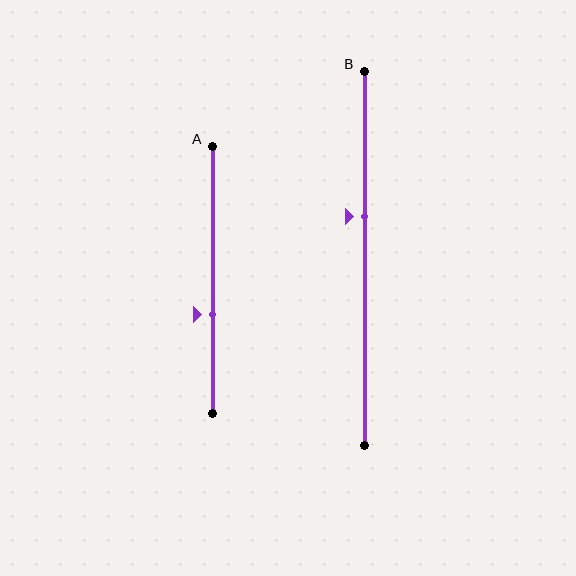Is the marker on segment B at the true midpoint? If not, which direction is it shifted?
No, the marker on segment B is shifted upward by about 11% of the segment length.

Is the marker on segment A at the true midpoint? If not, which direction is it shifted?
No, the marker on segment A is shifted downward by about 13% of the segment length.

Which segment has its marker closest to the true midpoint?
Segment B has its marker closest to the true midpoint.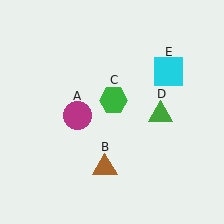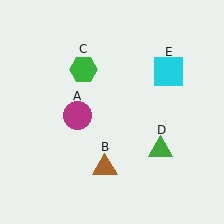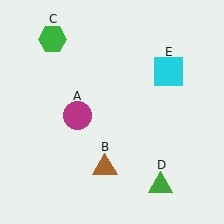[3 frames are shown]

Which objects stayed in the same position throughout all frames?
Magenta circle (object A) and brown triangle (object B) and cyan square (object E) remained stationary.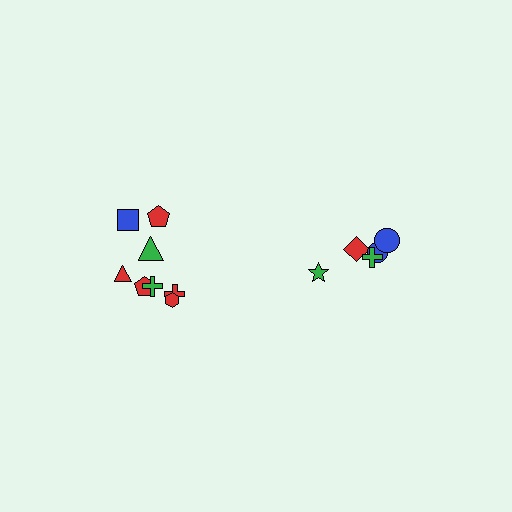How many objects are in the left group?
There are 8 objects.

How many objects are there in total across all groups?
There are 13 objects.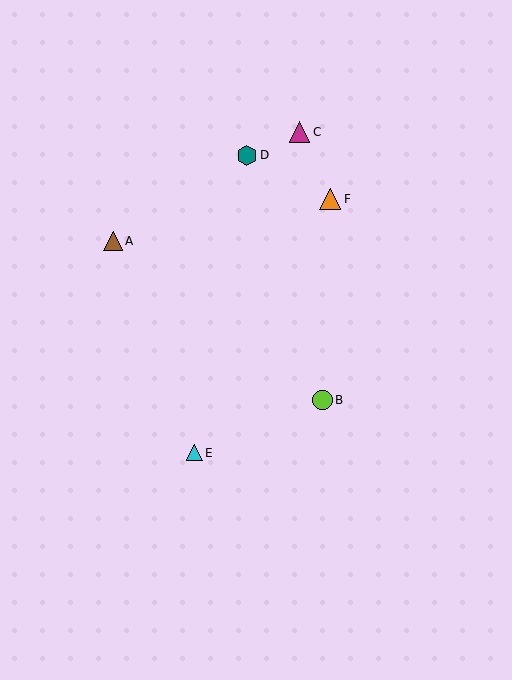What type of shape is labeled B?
Shape B is a lime circle.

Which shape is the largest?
The orange triangle (labeled F) is the largest.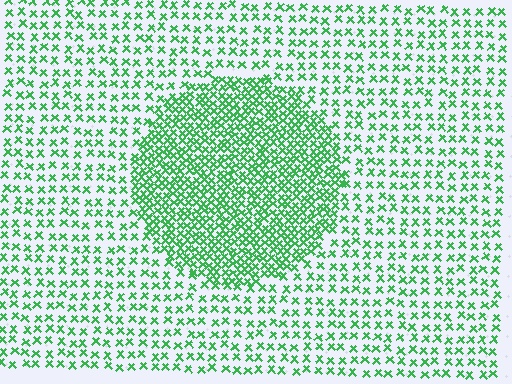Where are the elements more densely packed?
The elements are more densely packed inside the circle boundary.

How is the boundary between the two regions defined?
The boundary is defined by a change in element density (approximately 2.3x ratio). All elements are the same color, size, and shape.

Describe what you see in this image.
The image contains small green elements arranged at two different densities. A circle-shaped region is visible where the elements are more densely packed than the surrounding area.